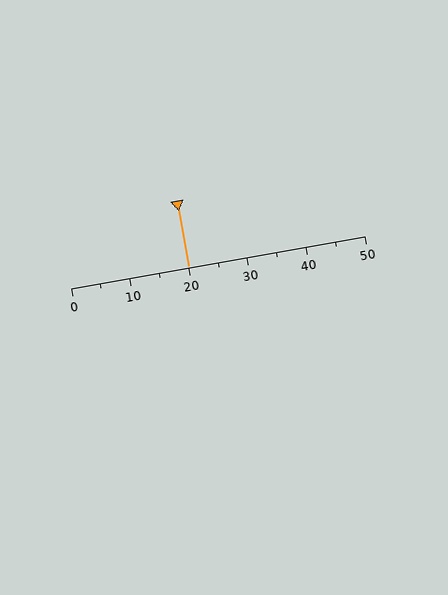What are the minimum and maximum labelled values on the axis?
The axis runs from 0 to 50.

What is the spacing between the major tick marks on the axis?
The major ticks are spaced 10 apart.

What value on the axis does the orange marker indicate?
The marker indicates approximately 20.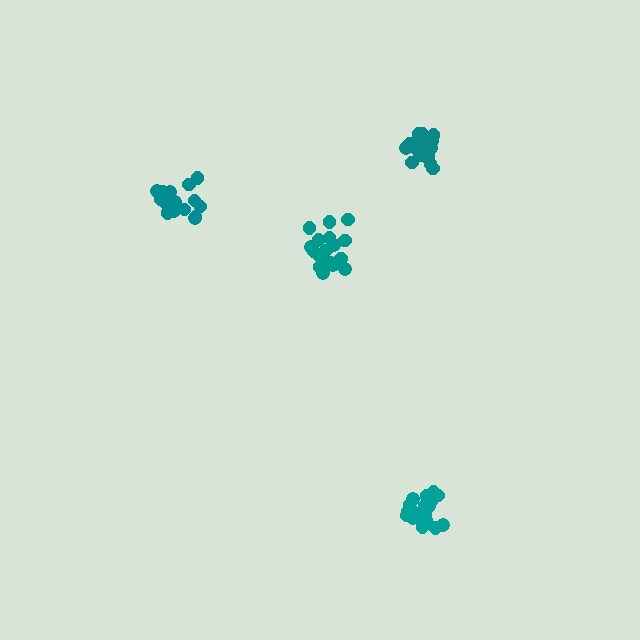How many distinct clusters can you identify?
There are 4 distinct clusters.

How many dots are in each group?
Group 1: 18 dots, Group 2: 18 dots, Group 3: 18 dots, Group 4: 20 dots (74 total).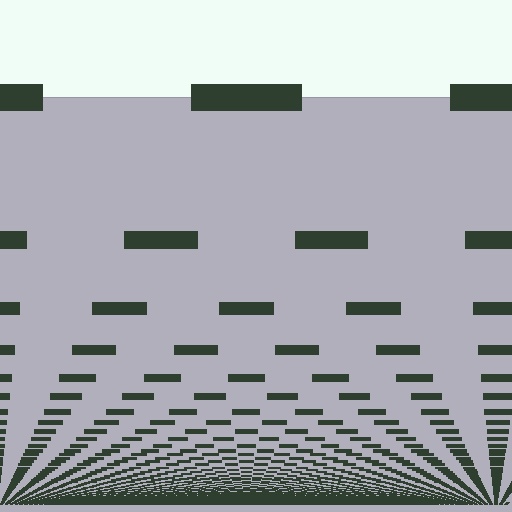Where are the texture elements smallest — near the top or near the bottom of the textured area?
Near the bottom.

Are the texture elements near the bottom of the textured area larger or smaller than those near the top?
Smaller. The gradient is inverted — elements near the bottom are smaller and denser.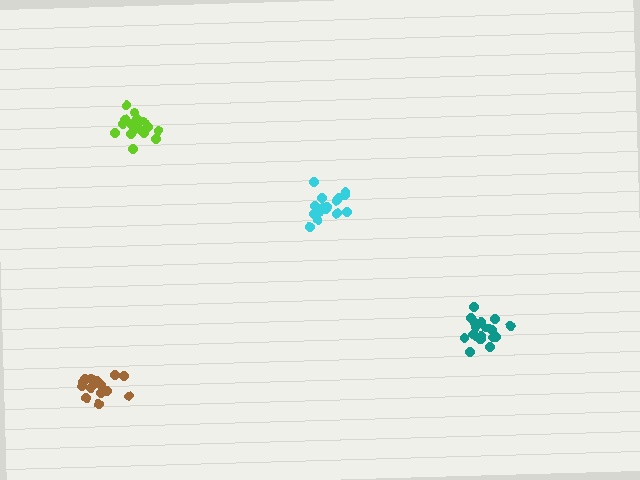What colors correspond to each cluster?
The clusters are colored: cyan, brown, lime, teal.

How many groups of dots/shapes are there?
There are 4 groups.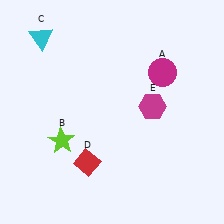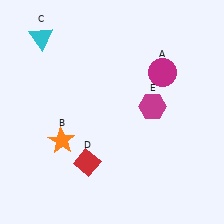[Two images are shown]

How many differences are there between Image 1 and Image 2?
There is 1 difference between the two images.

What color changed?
The star (B) changed from lime in Image 1 to orange in Image 2.